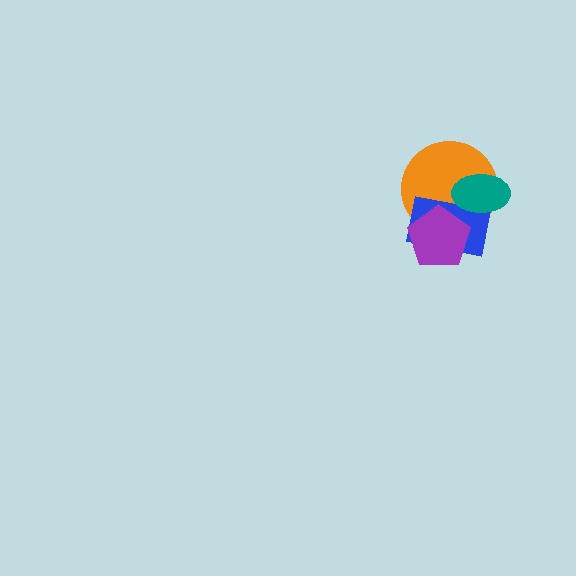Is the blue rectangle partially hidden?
Yes, it is partially covered by another shape.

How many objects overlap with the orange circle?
3 objects overlap with the orange circle.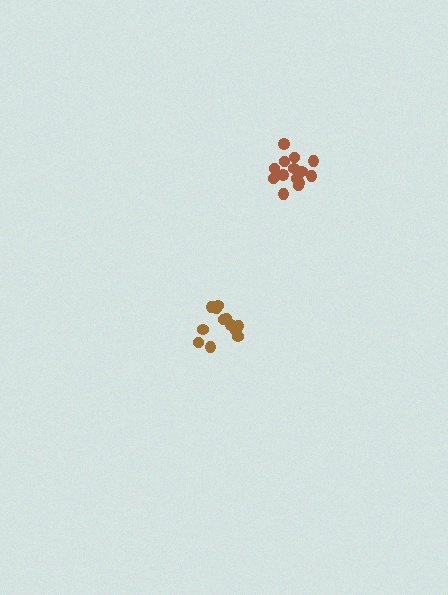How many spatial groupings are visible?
There are 2 spatial groupings.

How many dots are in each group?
Group 1: 12 dots, Group 2: 14 dots (26 total).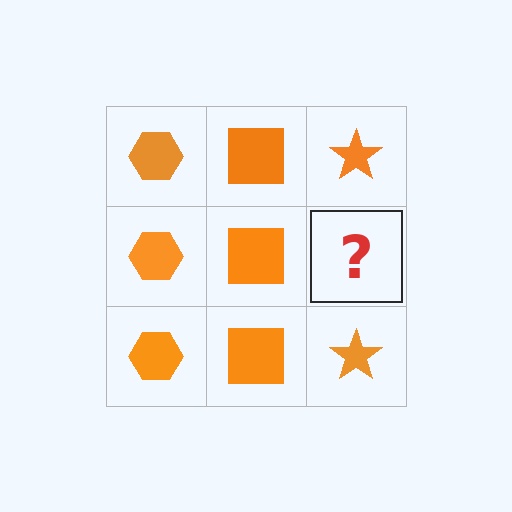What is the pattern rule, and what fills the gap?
The rule is that each column has a consistent shape. The gap should be filled with an orange star.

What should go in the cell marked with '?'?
The missing cell should contain an orange star.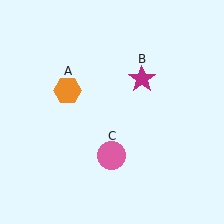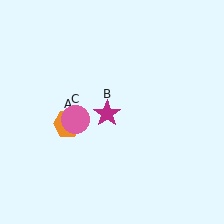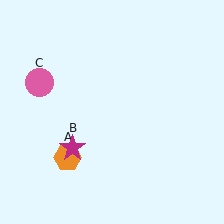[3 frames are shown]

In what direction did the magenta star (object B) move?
The magenta star (object B) moved down and to the left.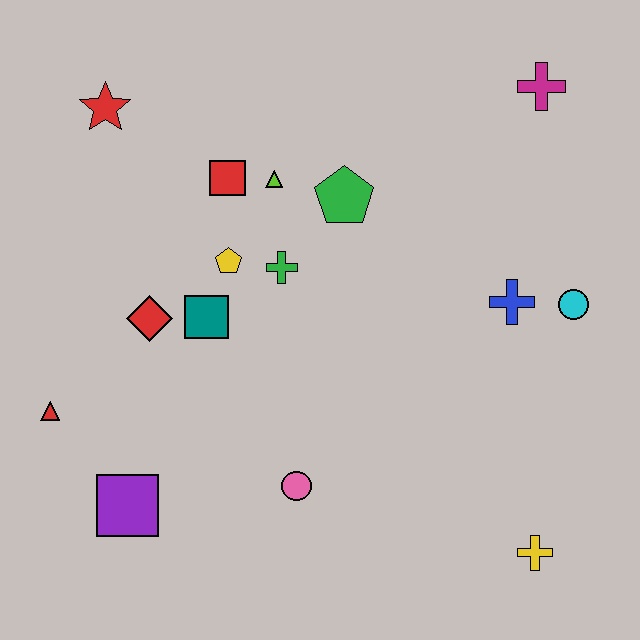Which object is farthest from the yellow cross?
The red star is farthest from the yellow cross.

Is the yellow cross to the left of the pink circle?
No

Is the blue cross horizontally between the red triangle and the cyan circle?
Yes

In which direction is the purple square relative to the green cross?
The purple square is below the green cross.